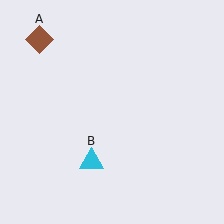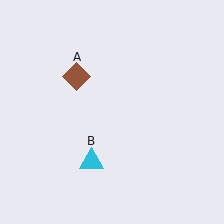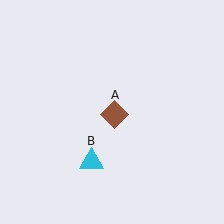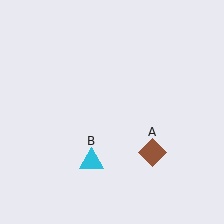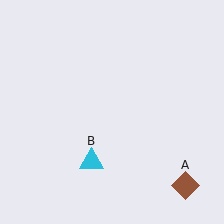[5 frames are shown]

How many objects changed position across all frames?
1 object changed position: brown diamond (object A).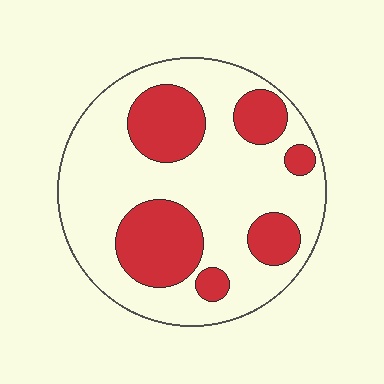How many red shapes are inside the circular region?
6.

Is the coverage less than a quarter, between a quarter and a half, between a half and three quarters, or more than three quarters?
Between a quarter and a half.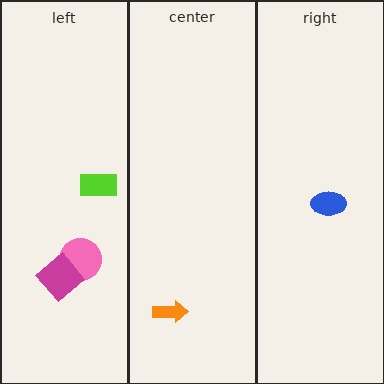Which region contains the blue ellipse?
The right region.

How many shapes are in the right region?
1.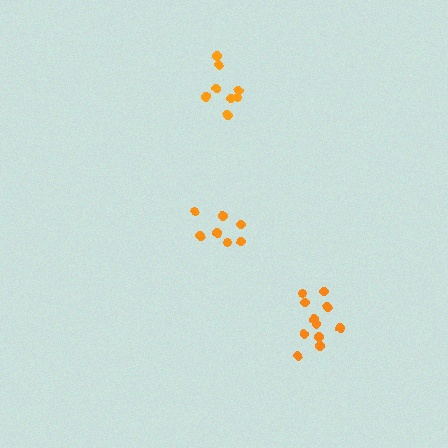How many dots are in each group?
Group 1: 7 dots, Group 2: 11 dots, Group 3: 8 dots (26 total).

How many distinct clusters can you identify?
There are 3 distinct clusters.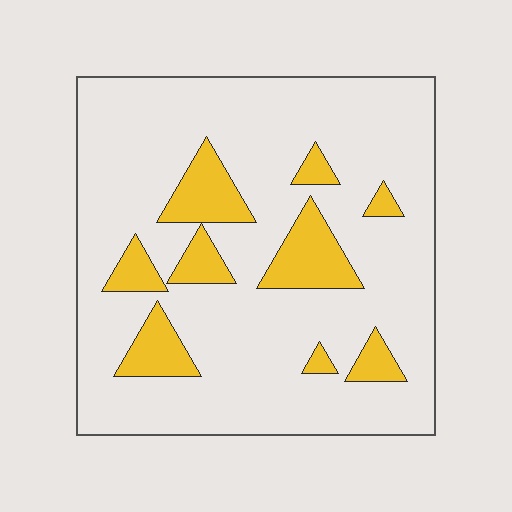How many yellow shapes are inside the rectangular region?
9.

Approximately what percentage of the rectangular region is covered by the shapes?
Approximately 15%.